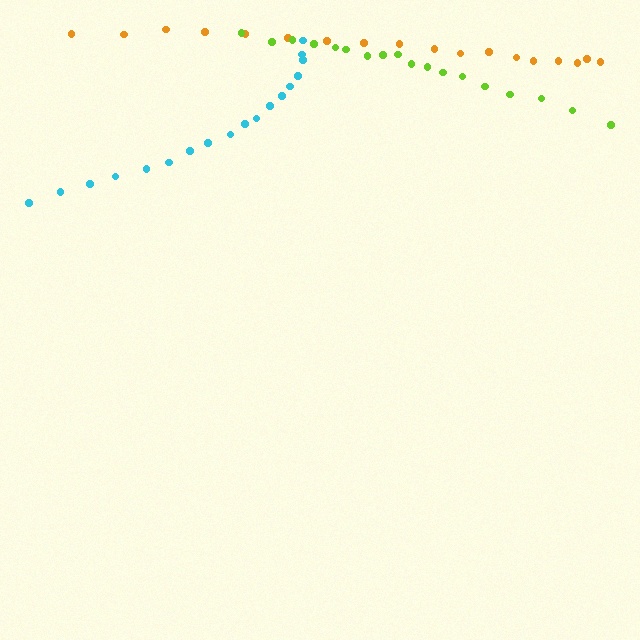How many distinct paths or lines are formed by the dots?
There are 3 distinct paths.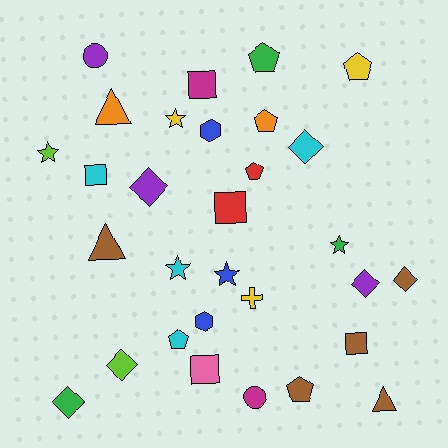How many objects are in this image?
There are 30 objects.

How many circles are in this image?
There are 2 circles.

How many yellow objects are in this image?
There are 3 yellow objects.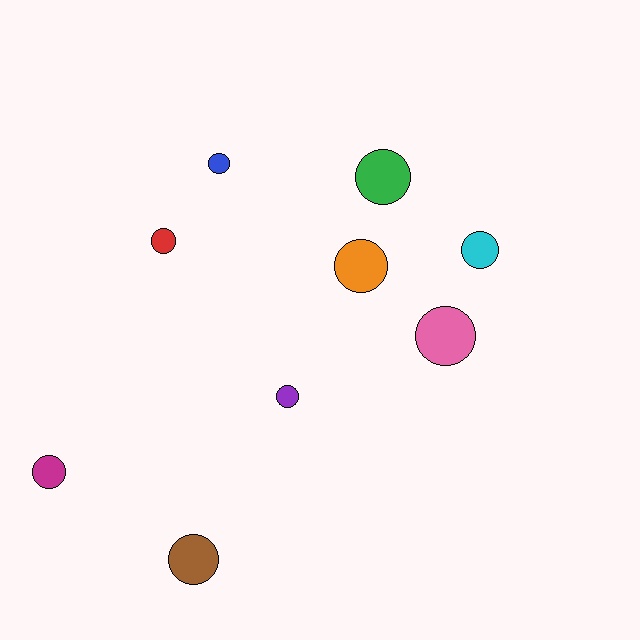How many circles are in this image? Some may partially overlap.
There are 9 circles.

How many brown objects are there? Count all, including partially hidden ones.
There is 1 brown object.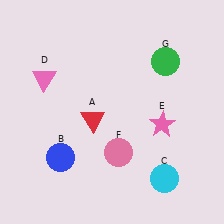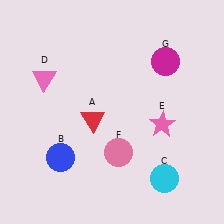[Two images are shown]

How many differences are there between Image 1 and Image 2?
There is 1 difference between the two images.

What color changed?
The circle (G) changed from green in Image 1 to magenta in Image 2.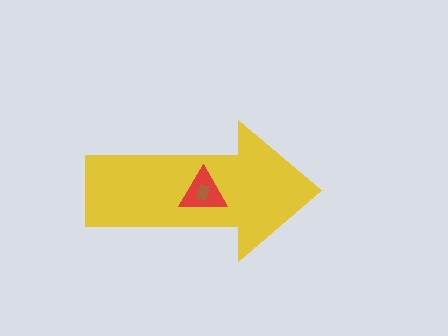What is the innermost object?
The brown rectangle.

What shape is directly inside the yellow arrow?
The red triangle.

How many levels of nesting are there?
3.